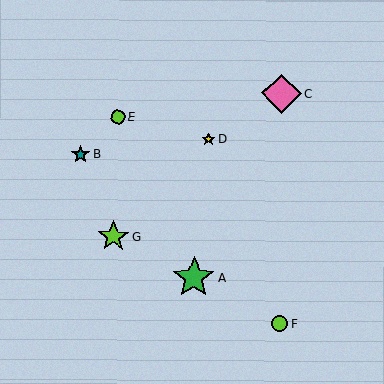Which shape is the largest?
The green star (labeled A) is the largest.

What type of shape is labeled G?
Shape G is a lime star.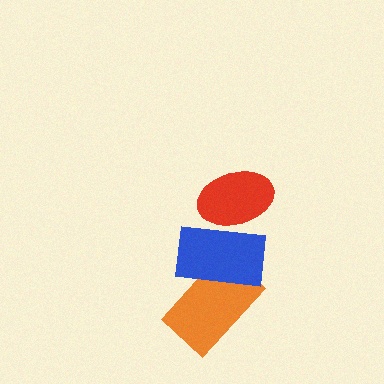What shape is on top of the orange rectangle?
The blue rectangle is on top of the orange rectangle.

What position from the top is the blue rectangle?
The blue rectangle is 2nd from the top.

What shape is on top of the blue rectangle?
The red ellipse is on top of the blue rectangle.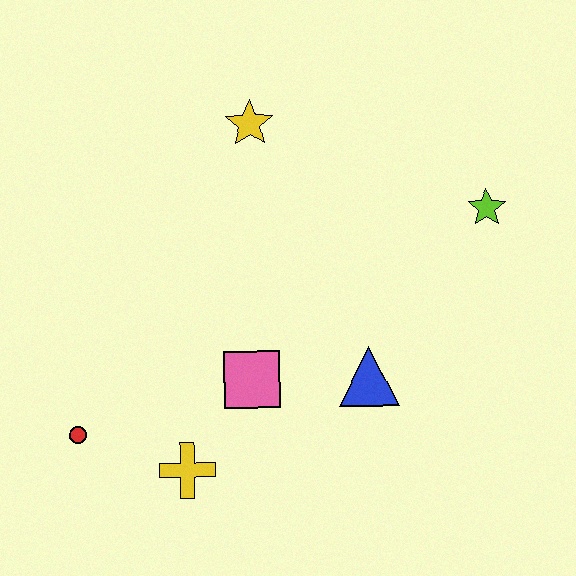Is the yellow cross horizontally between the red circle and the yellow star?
Yes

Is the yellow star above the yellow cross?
Yes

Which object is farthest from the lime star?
The red circle is farthest from the lime star.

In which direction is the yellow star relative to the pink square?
The yellow star is above the pink square.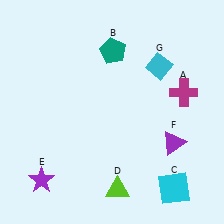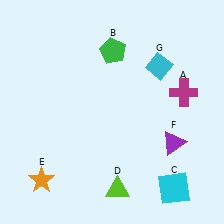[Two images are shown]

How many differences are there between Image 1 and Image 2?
There are 2 differences between the two images.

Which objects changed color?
B changed from teal to green. E changed from purple to orange.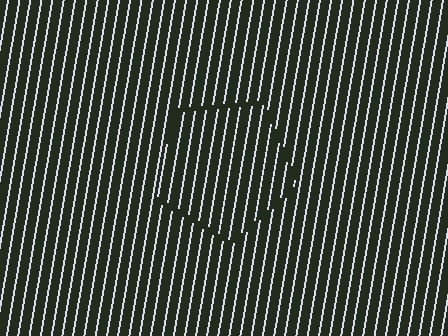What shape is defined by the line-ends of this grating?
An illusory pentagon. The interior of the shape contains the same grating, shifted by half a period — the contour is defined by the phase discontinuity where line-ends from the inner and outer gratings abut.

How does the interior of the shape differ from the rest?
The interior of the shape contains the same grating, shifted by half a period — the contour is defined by the phase discontinuity where line-ends from the inner and outer gratings abut.